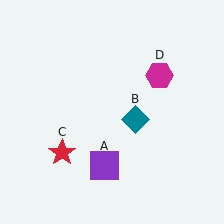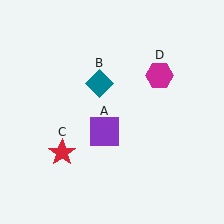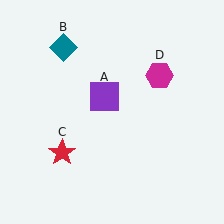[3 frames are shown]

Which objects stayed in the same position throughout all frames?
Red star (object C) and magenta hexagon (object D) remained stationary.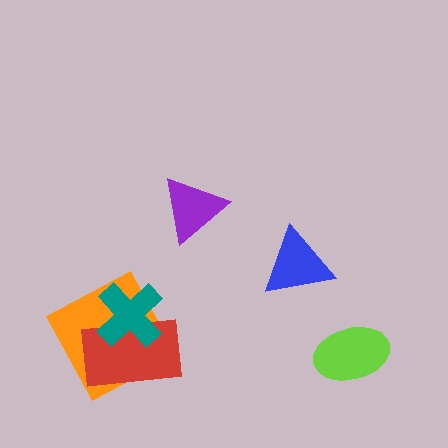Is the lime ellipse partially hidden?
No, no other shape covers it.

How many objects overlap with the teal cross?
2 objects overlap with the teal cross.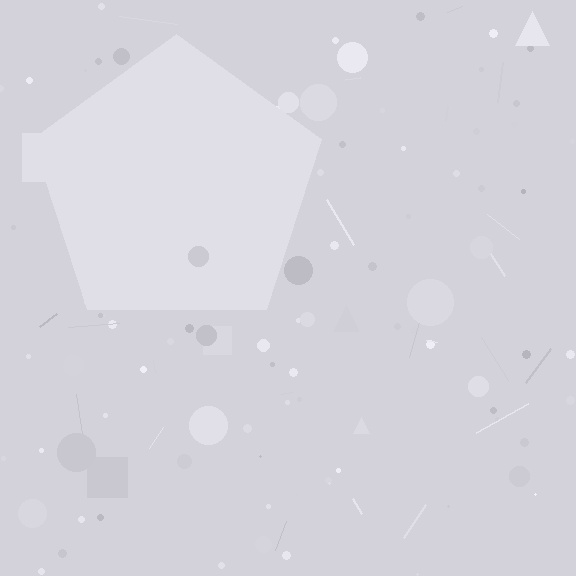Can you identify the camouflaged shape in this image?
The camouflaged shape is a pentagon.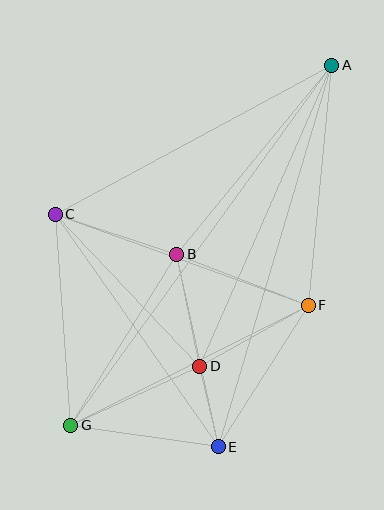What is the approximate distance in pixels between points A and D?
The distance between A and D is approximately 329 pixels.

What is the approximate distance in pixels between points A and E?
The distance between A and E is approximately 398 pixels.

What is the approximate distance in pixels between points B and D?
The distance between B and D is approximately 114 pixels.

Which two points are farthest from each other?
Points A and G are farthest from each other.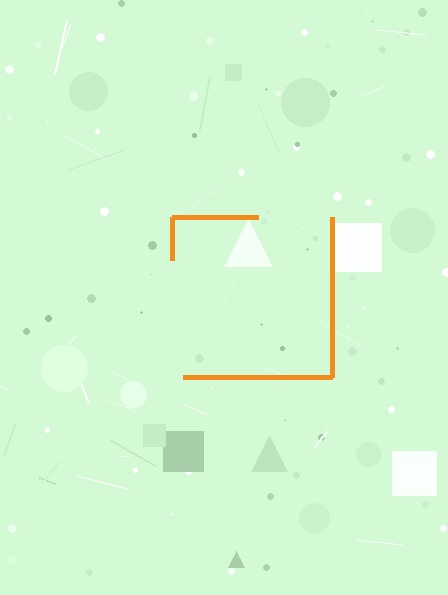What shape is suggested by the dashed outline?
The dashed outline suggests a square.